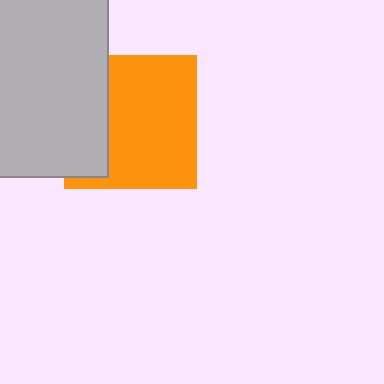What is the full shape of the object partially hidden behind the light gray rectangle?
The partially hidden object is an orange square.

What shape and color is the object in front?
The object in front is a light gray rectangle.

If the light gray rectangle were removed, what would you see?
You would see the complete orange square.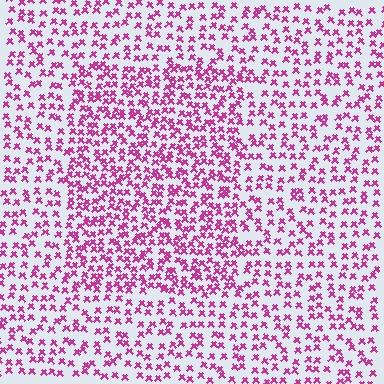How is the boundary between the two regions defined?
The boundary is defined by a change in element density (approximately 1.6x ratio). All elements are the same color, size, and shape.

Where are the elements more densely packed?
The elements are more densely packed inside the rectangle boundary.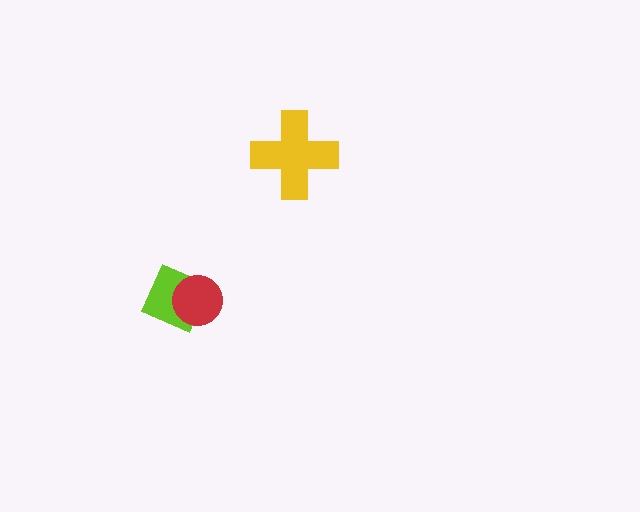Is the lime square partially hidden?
Yes, it is partially covered by another shape.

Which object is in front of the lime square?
The red circle is in front of the lime square.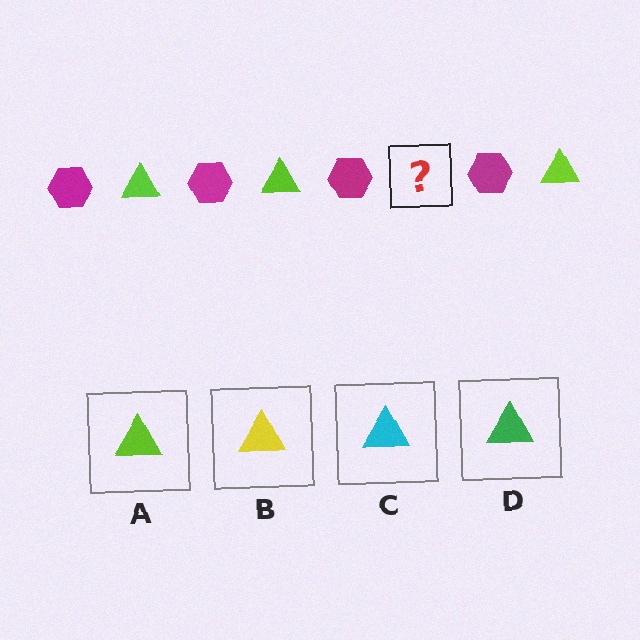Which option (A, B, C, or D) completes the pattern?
A.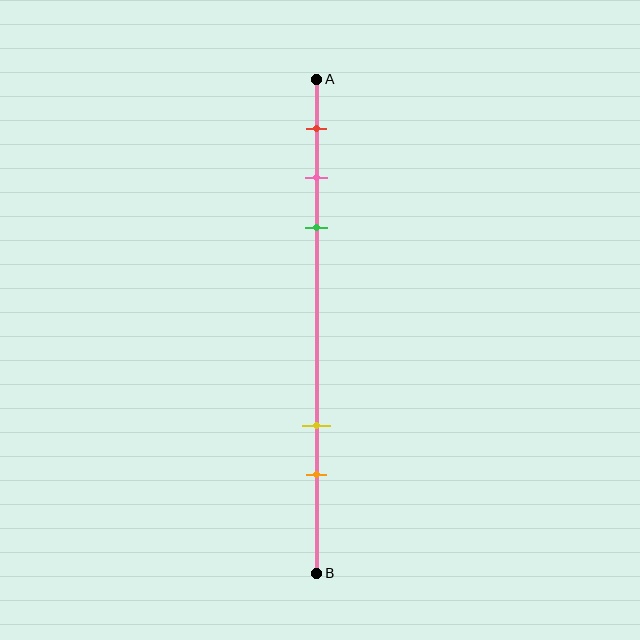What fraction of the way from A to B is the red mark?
The red mark is approximately 10% (0.1) of the way from A to B.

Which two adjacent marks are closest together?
The pink and green marks are the closest adjacent pair.